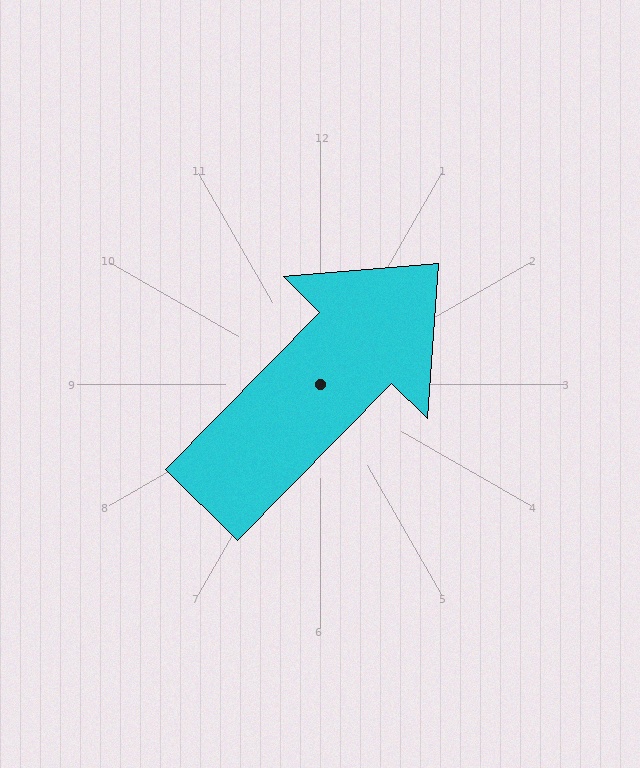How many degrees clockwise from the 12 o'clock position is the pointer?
Approximately 44 degrees.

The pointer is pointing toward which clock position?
Roughly 1 o'clock.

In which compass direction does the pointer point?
Northeast.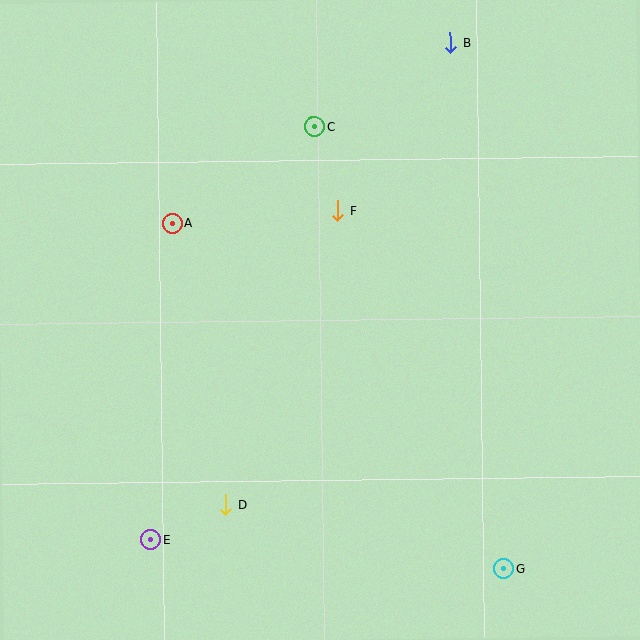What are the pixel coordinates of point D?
Point D is at (226, 505).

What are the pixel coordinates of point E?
Point E is at (150, 540).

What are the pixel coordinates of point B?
Point B is at (450, 43).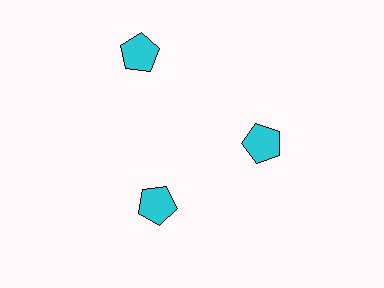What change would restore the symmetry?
The symmetry would be restored by moving it inward, back onto the ring so that all 3 pentagons sit at equal angles and equal distance from the center.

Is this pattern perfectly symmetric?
No. The 3 cyan pentagons are arranged in a ring, but one element near the 11 o'clock position is pushed outward from the center, breaking the 3-fold rotational symmetry.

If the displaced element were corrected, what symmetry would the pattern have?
It would have 3-fold rotational symmetry — the pattern would map onto itself every 120 degrees.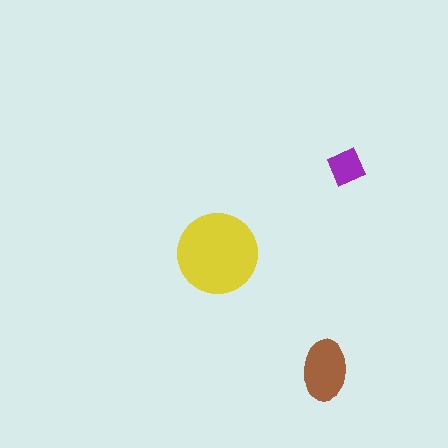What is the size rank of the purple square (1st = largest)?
3rd.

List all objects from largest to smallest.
The yellow circle, the brown ellipse, the purple square.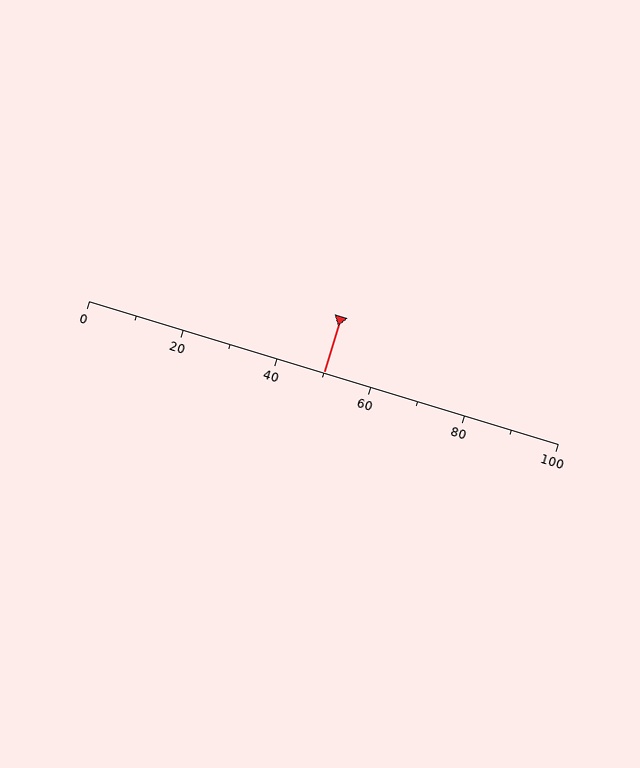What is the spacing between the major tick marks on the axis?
The major ticks are spaced 20 apart.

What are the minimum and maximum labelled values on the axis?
The axis runs from 0 to 100.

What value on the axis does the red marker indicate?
The marker indicates approximately 50.